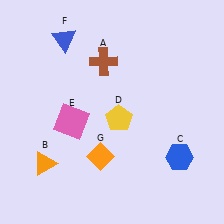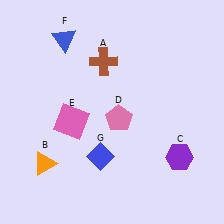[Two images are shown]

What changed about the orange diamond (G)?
In Image 1, G is orange. In Image 2, it changed to blue.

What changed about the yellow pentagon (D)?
In Image 1, D is yellow. In Image 2, it changed to pink.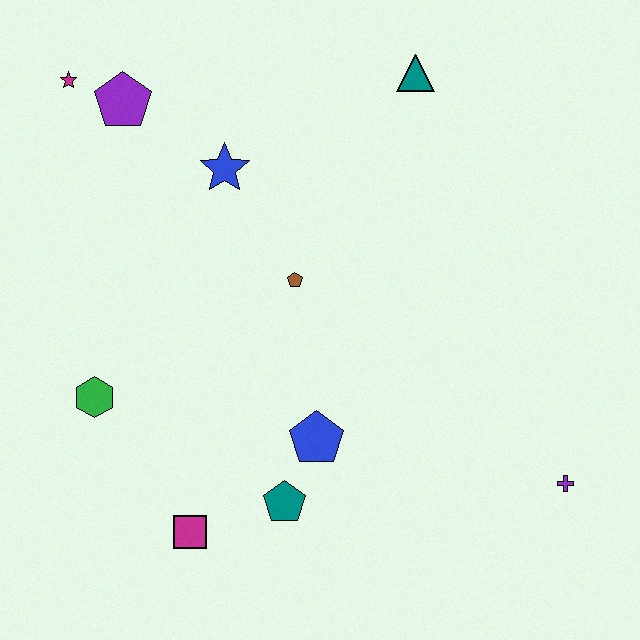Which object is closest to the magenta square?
The teal pentagon is closest to the magenta square.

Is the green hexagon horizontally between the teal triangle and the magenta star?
Yes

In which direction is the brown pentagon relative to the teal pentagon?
The brown pentagon is above the teal pentagon.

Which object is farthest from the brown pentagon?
The purple cross is farthest from the brown pentagon.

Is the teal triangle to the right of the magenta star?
Yes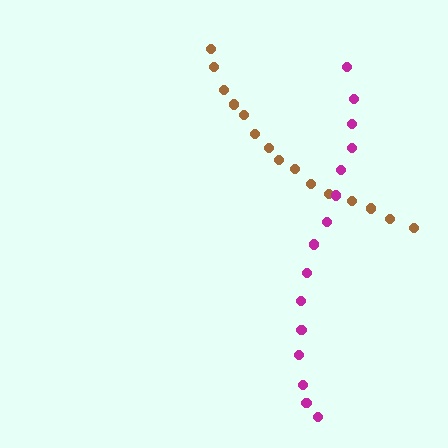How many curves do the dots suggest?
There are 2 distinct paths.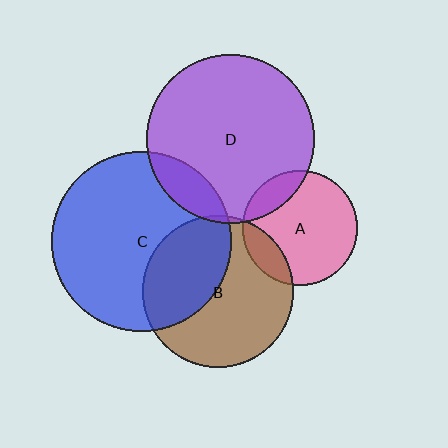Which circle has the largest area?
Circle C (blue).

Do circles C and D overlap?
Yes.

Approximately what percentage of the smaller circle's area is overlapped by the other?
Approximately 15%.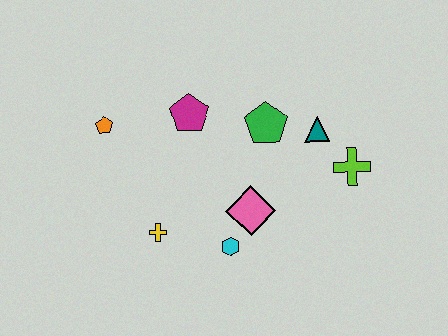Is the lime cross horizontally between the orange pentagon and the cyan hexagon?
No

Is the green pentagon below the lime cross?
No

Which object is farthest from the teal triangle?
The orange pentagon is farthest from the teal triangle.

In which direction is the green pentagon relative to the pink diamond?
The green pentagon is above the pink diamond.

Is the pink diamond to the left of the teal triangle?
Yes